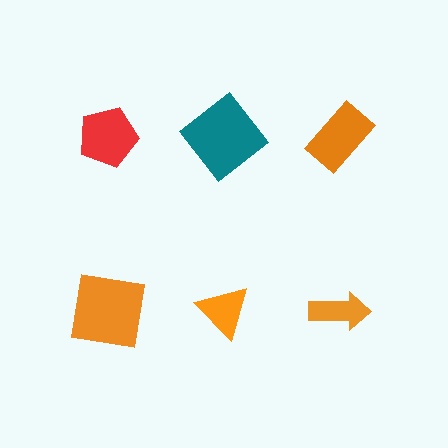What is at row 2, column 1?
An orange square.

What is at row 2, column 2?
An orange triangle.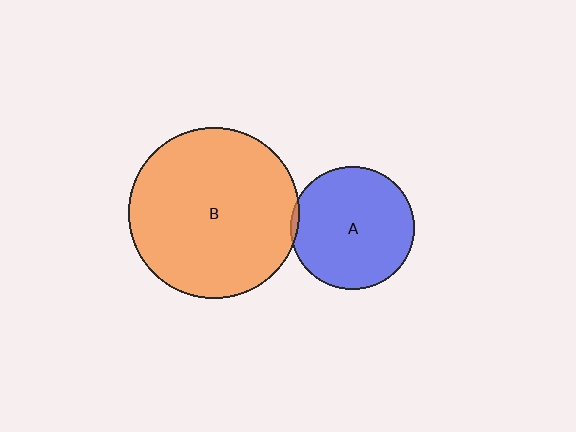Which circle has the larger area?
Circle B (orange).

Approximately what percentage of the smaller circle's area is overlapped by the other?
Approximately 5%.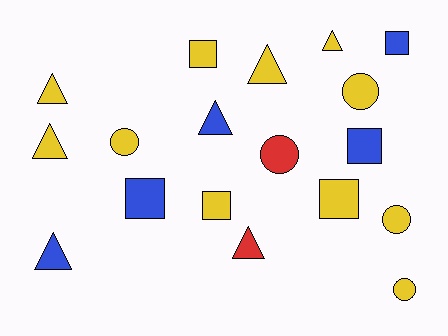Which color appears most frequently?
Yellow, with 11 objects.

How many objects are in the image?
There are 18 objects.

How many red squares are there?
There are no red squares.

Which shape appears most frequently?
Triangle, with 7 objects.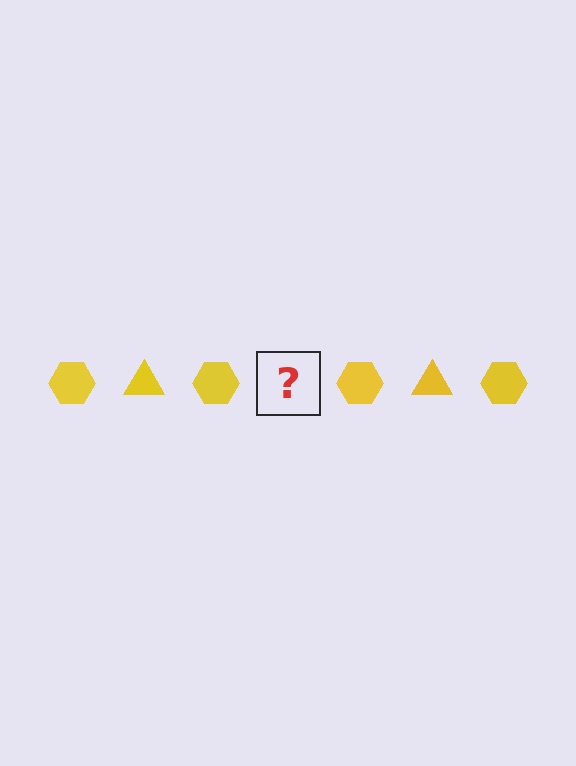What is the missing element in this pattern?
The missing element is a yellow triangle.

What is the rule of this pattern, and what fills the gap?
The rule is that the pattern cycles through hexagon, triangle shapes in yellow. The gap should be filled with a yellow triangle.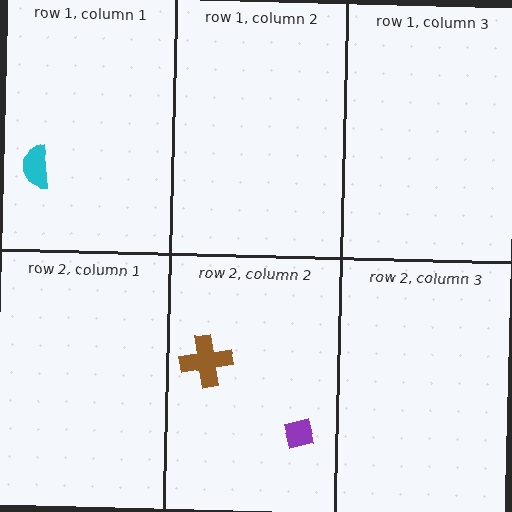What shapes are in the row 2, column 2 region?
The brown cross, the purple square.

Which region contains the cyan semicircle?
The row 1, column 1 region.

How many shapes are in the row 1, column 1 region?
1.